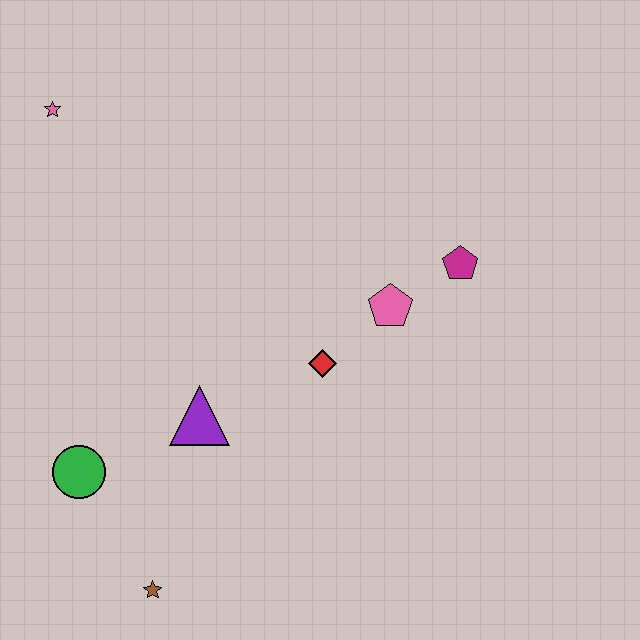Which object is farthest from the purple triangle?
The pink star is farthest from the purple triangle.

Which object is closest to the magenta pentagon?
The pink pentagon is closest to the magenta pentagon.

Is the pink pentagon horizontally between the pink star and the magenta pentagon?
Yes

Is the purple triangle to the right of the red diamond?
No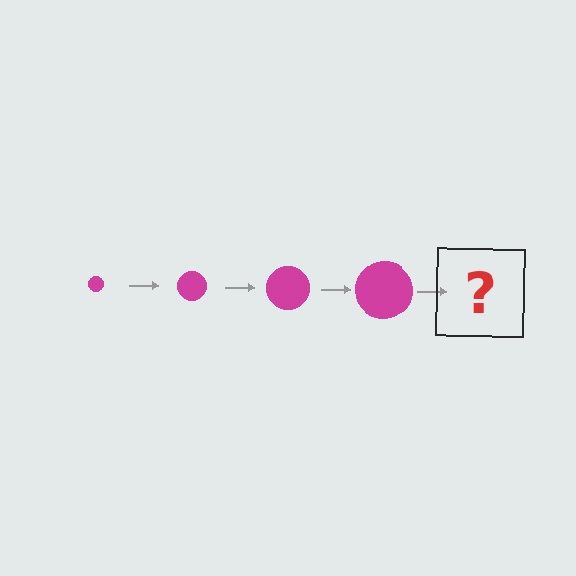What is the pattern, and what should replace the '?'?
The pattern is that the circle gets progressively larger each step. The '?' should be a magenta circle, larger than the previous one.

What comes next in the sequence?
The next element should be a magenta circle, larger than the previous one.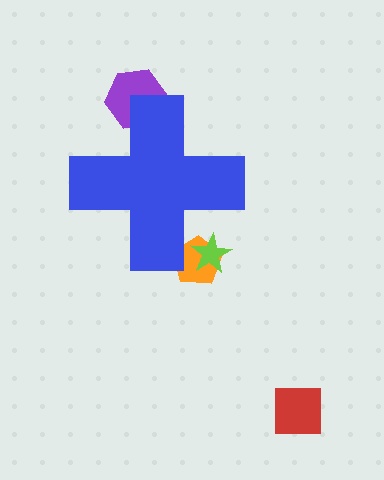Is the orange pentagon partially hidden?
Yes, the orange pentagon is partially hidden behind the blue cross.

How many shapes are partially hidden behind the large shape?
3 shapes are partially hidden.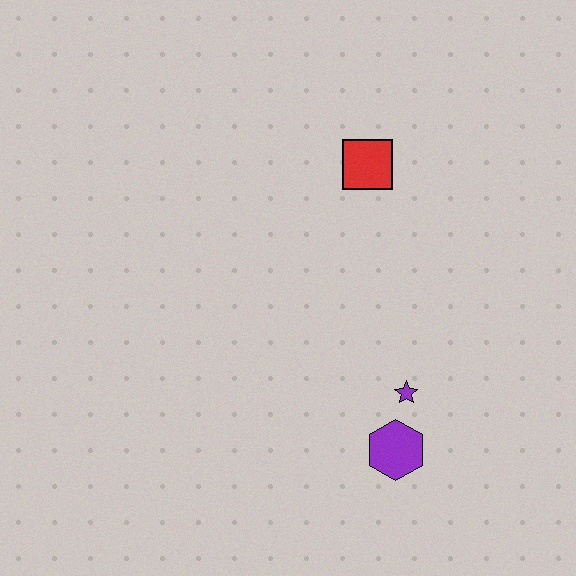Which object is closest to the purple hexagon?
The purple star is closest to the purple hexagon.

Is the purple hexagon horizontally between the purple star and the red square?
Yes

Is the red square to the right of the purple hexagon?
No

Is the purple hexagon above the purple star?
No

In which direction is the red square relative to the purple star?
The red square is above the purple star.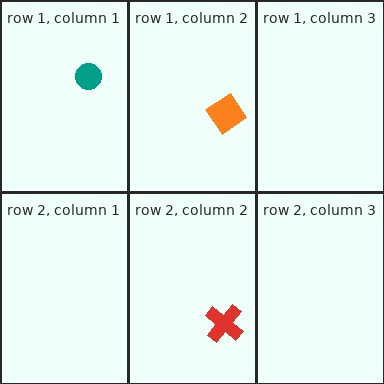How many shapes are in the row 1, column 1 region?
1.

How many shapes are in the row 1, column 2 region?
1.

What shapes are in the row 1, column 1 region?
The teal circle.